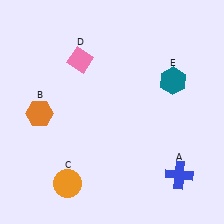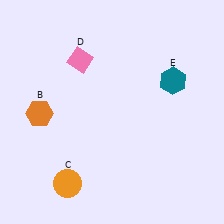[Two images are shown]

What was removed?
The blue cross (A) was removed in Image 2.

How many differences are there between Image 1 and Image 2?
There is 1 difference between the two images.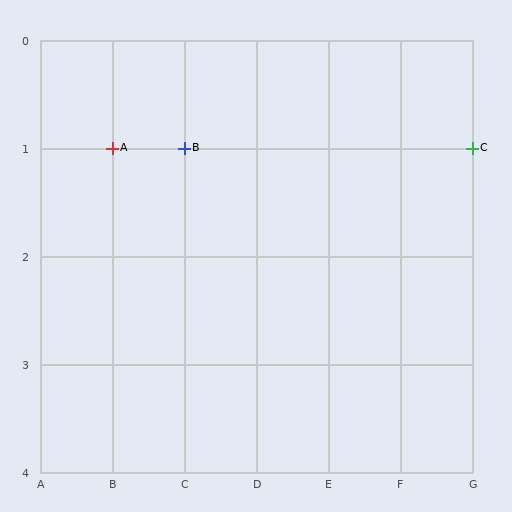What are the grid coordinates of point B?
Point B is at grid coordinates (C, 1).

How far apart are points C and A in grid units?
Points C and A are 5 columns apart.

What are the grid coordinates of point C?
Point C is at grid coordinates (G, 1).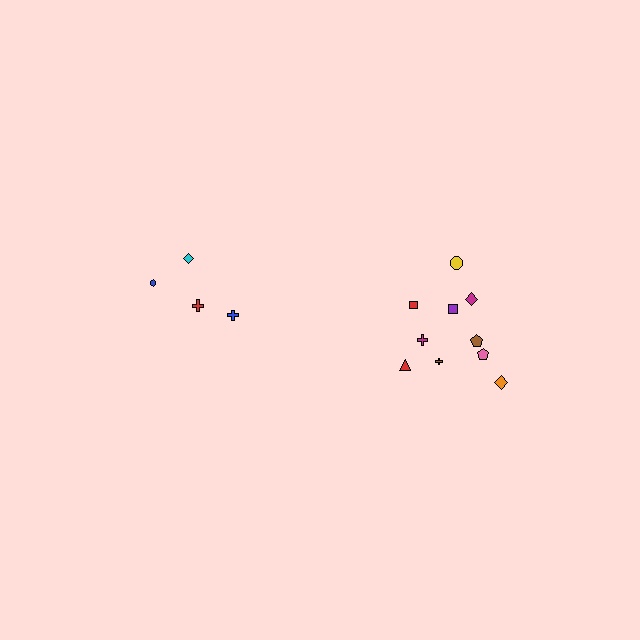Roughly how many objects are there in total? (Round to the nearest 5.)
Roughly 15 objects in total.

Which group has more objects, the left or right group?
The right group.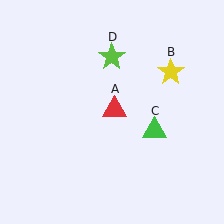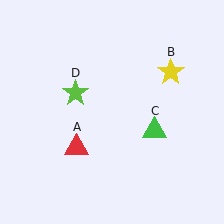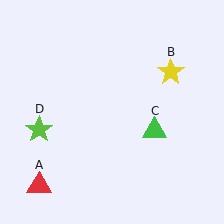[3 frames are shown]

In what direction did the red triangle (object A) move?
The red triangle (object A) moved down and to the left.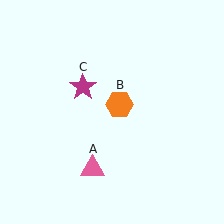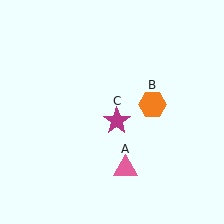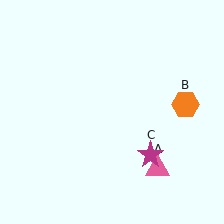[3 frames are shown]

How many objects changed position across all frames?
3 objects changed position: pink triangle (object A), orange hexagon (object B), magenta star (object C).